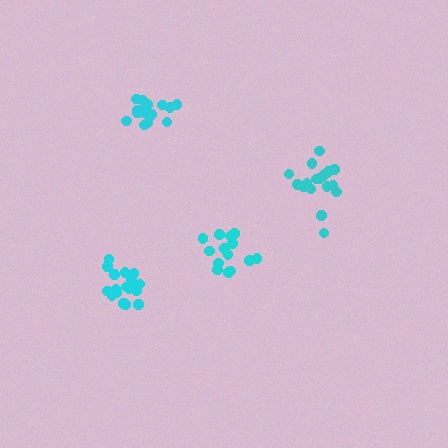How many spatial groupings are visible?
There are 4 spatial groupings.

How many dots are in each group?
Group 1: 17 dots, Group 2: 18 dots, Group 3: 14 dots, Group 4: 18 dots (67 total).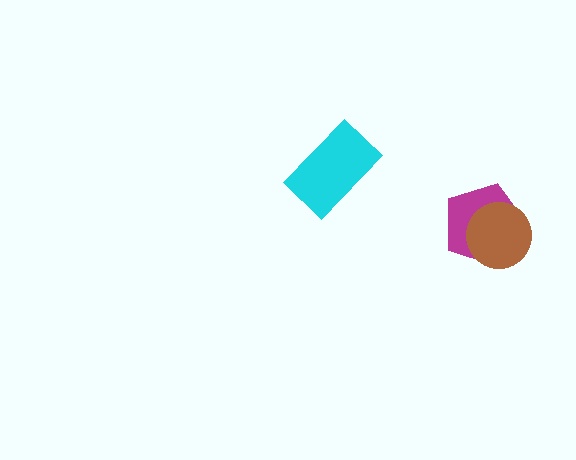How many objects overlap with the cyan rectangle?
0 objects overlap with the cyan rectangle.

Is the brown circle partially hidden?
No, no other shape covers it.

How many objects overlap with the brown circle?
1 object overlaps with the brown circle.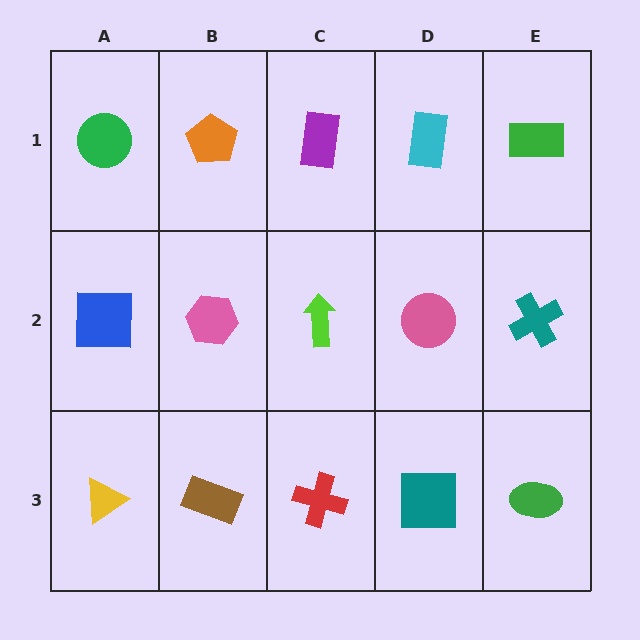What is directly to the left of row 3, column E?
A teal square.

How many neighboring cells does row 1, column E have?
2.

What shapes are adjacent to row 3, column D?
A pink circle (row 2, column D), a red cross (row 3, column C), a green ellipse (row 3, column E).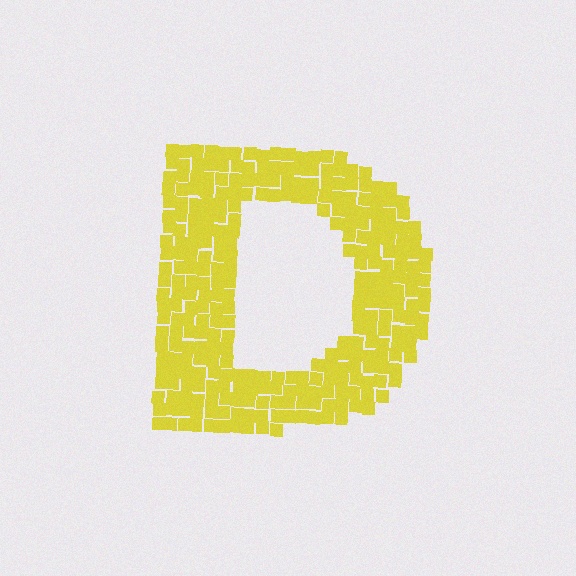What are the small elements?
The small elements are squares.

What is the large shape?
The large shape is the letter D.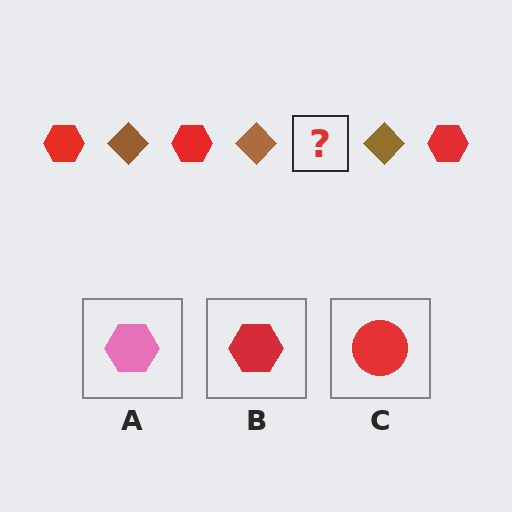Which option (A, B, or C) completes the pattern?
B.